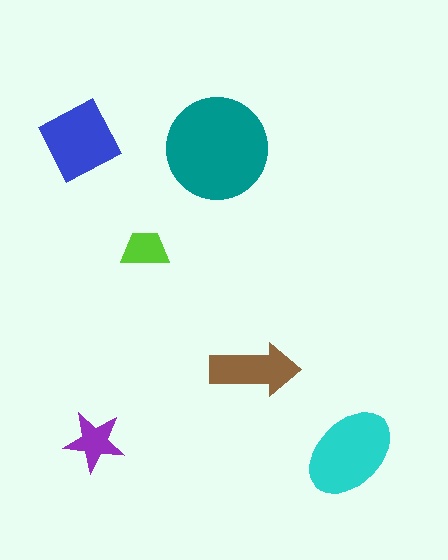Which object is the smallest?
The lime trapezoid.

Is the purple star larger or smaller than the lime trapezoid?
Larger.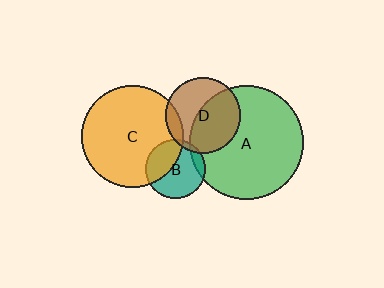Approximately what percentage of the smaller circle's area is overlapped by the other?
Approximately 50%.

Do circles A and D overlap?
Yes.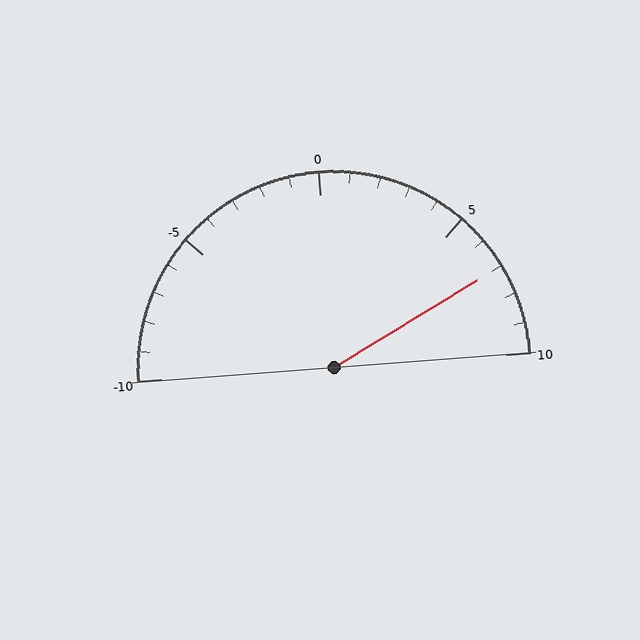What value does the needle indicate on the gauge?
The needle indicates approximately 7.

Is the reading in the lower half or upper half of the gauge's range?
The reading is in the upper half of the range (-10 to 10).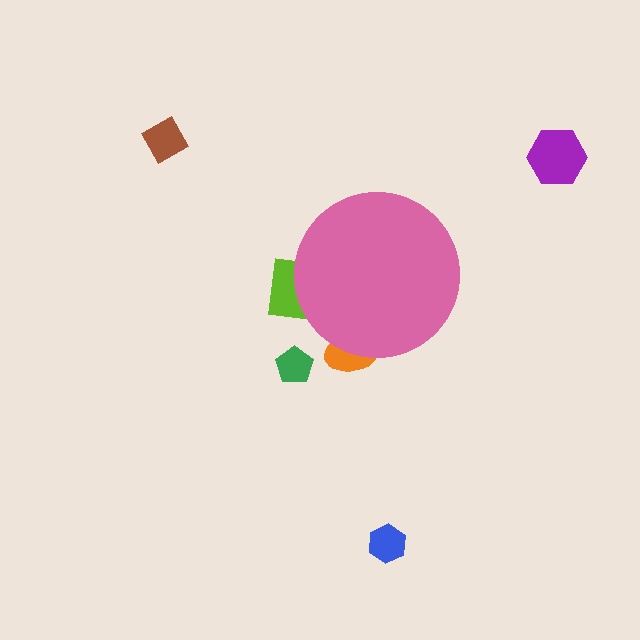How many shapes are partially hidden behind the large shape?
2 shapes are partially hidden.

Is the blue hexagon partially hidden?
No, the blue hexagon is fully visible.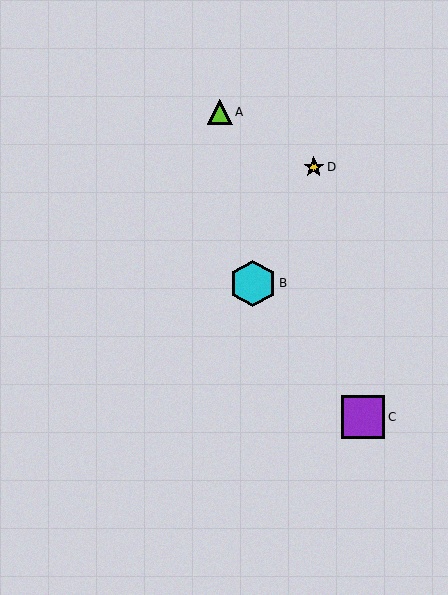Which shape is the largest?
The cyan hexagon (labeled B) is the largest.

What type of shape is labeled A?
Shape A is a lime triangle.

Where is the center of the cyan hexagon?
The center of the cyan hexagon is at (253, 283).